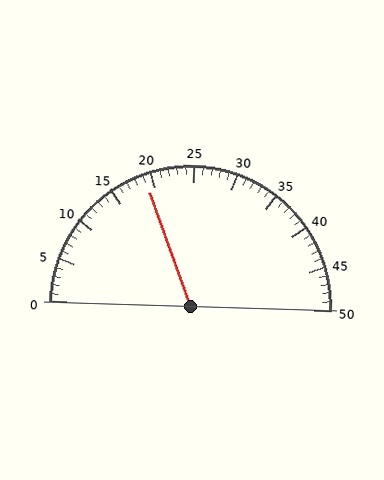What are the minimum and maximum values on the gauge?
The gauge ranges from 0 to 50.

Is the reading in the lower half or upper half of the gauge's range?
The reading is in the lower half of the range (0 to 50).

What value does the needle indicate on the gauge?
The needle indicates approximately 19.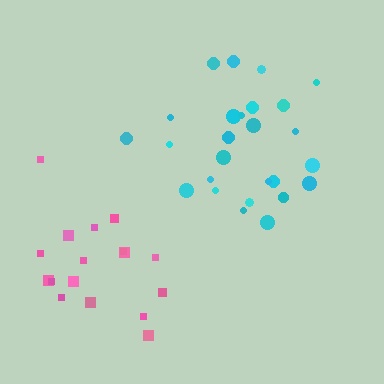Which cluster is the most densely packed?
Pink.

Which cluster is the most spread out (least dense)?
Cyan.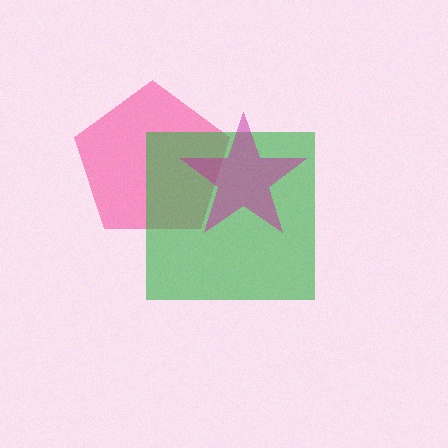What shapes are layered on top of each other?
The layered shapes are: a pink pentagon, a green square, a magenta star.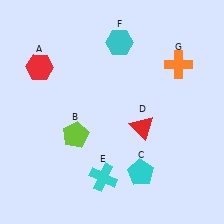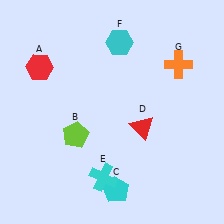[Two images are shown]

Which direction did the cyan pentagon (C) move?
The cyan pentagon (C) moved left.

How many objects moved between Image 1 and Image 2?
1 object moved between the two images.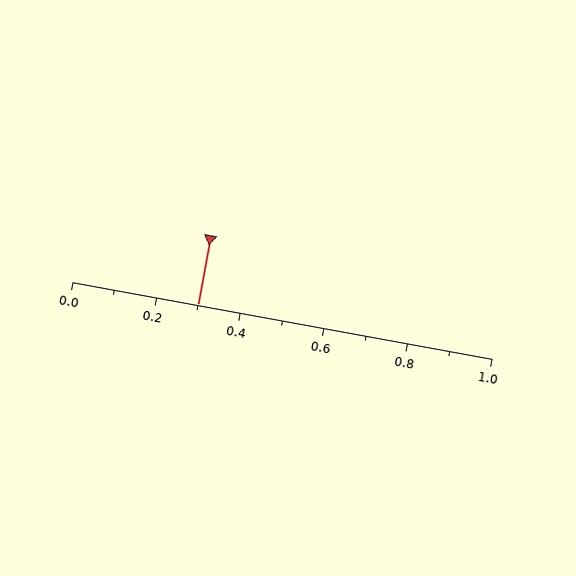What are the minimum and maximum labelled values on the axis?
The axis runs from 0.0 to 1.0.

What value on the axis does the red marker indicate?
The marker indicates approximately 0.3.